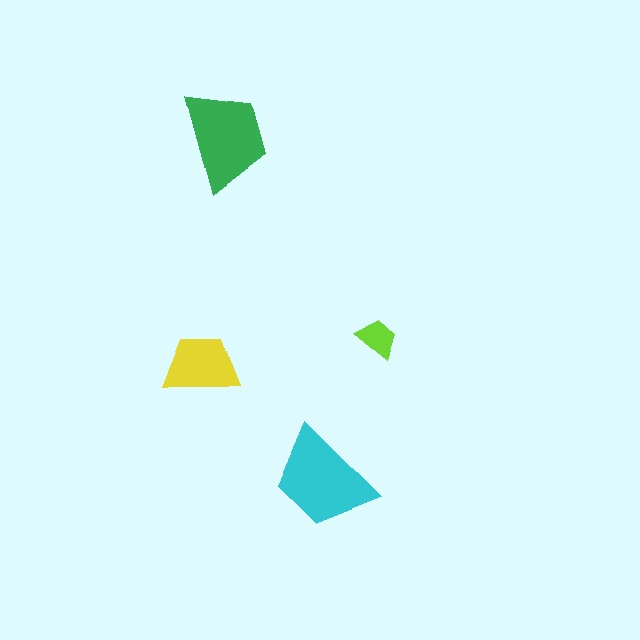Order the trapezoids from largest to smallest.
the cyan one, the green one, the yellow one, the lime one.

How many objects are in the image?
There are 4 objects in the image.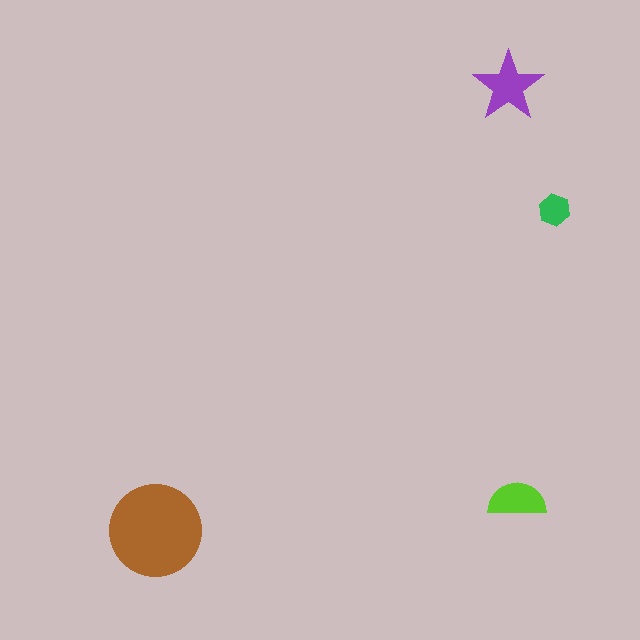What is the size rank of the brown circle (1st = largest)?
1st.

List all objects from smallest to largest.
The green hexagon, the lime semicircle, the purple star, the brown circle.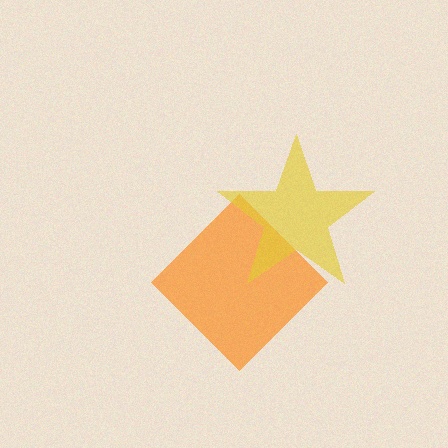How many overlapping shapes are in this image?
There are 2 overlapping shapes in the image.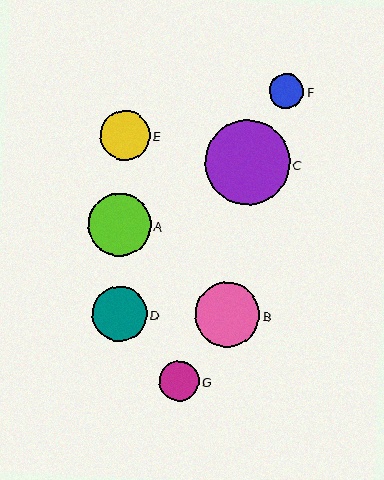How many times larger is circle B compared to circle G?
Circle B is approximately 1.6 times the size of circle G.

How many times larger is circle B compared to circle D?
Circle B is approximately 1.2 times the size of circle D.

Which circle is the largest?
Circle C is the largest with a size of approximately 84 pixels.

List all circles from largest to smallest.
From largest to smallest: C, B, A, D, E, G, F.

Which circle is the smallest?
Circle F is the smallest with a size of approximately 34 pixels.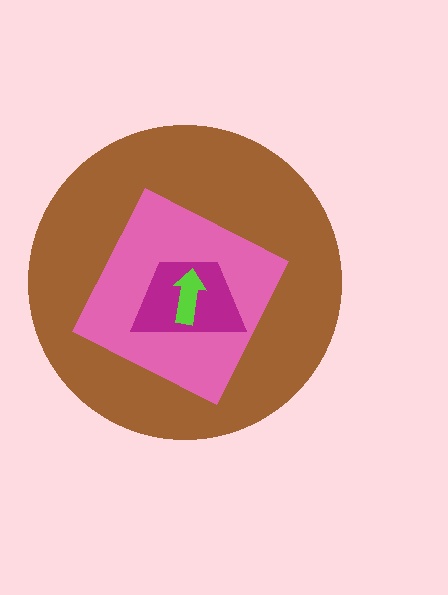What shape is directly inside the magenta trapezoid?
The lime arrow.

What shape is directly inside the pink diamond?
The magenta trapezoid.